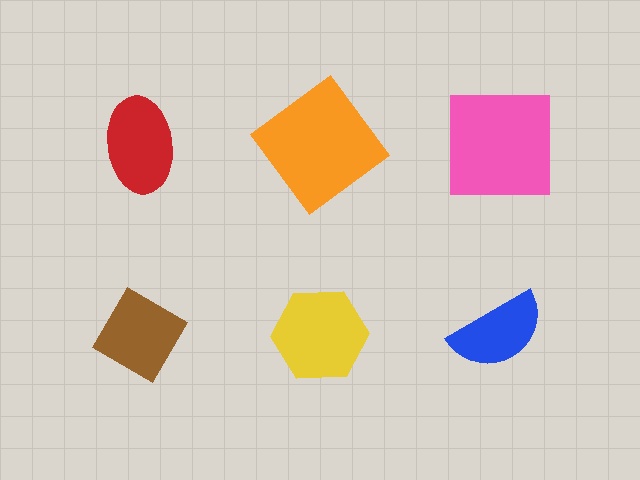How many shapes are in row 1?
3 shapes.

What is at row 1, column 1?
A red ellipse.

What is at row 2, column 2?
A yellow hexagon.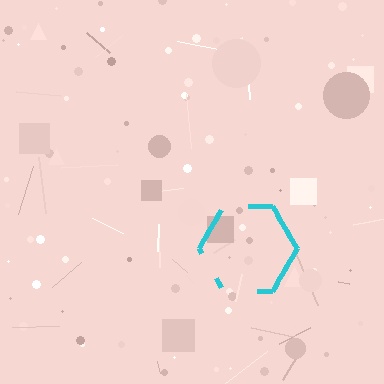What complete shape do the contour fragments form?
The contour fragments form a hexagon.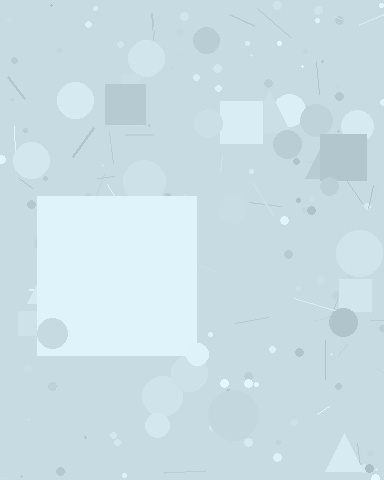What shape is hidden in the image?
A square is hidden in the image.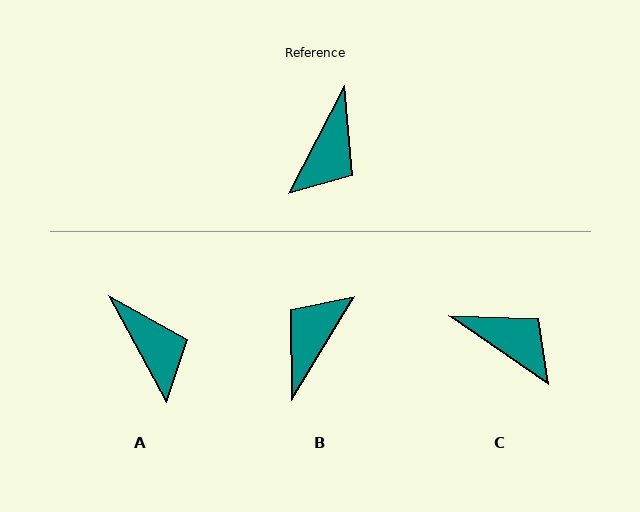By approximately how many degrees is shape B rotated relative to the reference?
Approximately 176 degrees counter-clockwise.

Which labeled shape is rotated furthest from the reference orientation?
B, about 176 degrees away.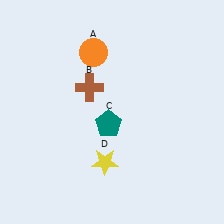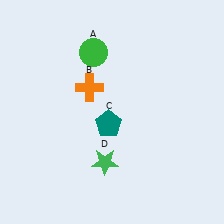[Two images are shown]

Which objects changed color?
A changed from orange to green. B changed from brown to orange. D changed from yellow to green.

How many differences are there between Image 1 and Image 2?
There are 3 differences between the two images.